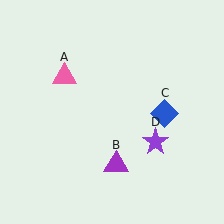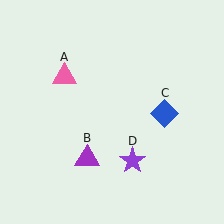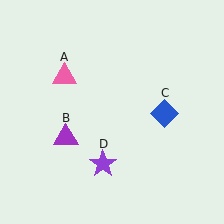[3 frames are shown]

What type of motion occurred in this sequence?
The purple triangle (object B), purple star (object D) rotated clockwise around the center of the scene.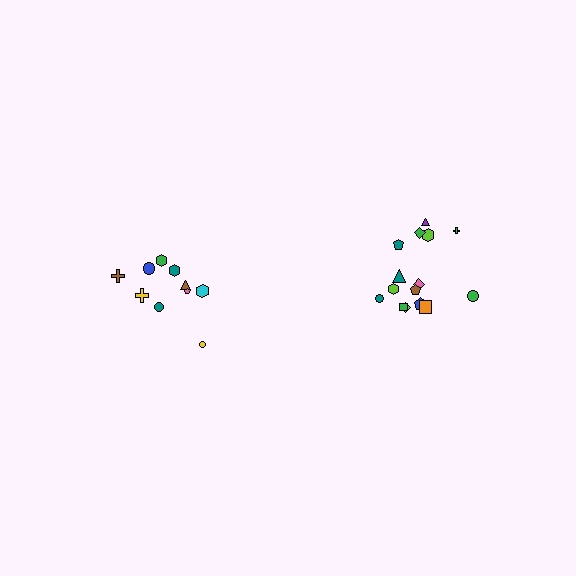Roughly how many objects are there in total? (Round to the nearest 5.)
Roughly 25 objects in total.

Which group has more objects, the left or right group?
The right group.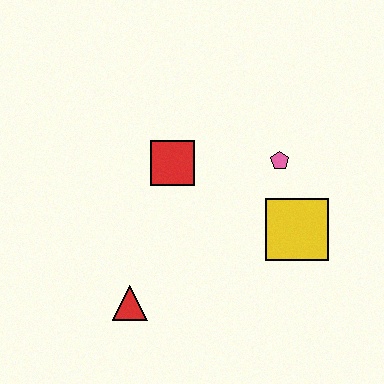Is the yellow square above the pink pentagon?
No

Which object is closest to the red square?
The pink pentagon is closest to the red square.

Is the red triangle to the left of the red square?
Yes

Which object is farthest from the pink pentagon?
The red triangle is farthest from the pink pentagon.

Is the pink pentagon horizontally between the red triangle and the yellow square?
Yes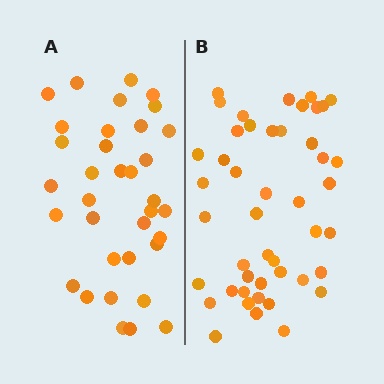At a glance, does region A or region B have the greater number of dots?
Region B (the right region) has more dots.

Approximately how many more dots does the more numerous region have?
Region B has roughly 12 or so more dots than region A.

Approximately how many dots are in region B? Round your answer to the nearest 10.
About 50 dots. (The exact count is 46, which rounds to 50.)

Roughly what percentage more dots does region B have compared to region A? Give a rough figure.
About 30% more.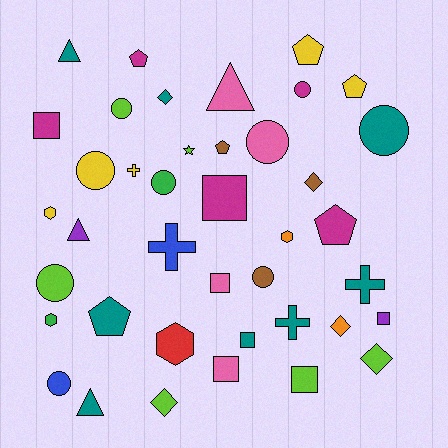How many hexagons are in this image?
There are 4 hexagons.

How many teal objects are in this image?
There are 8 teal objects.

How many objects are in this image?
There are 40 objects.